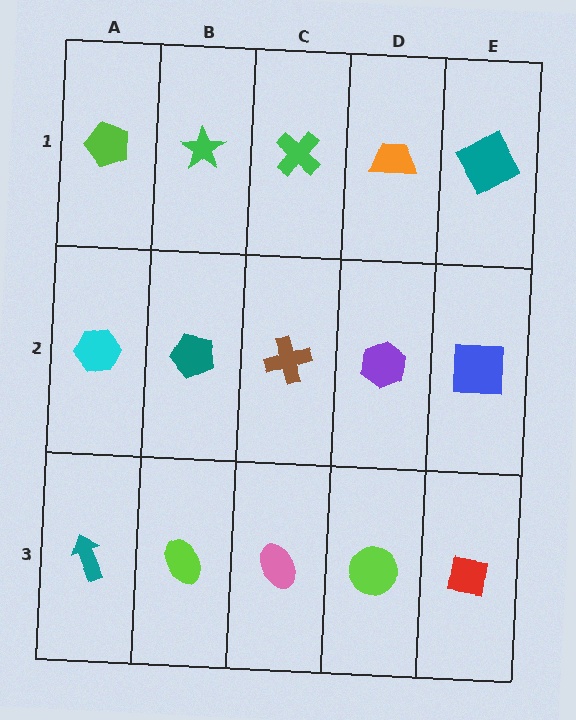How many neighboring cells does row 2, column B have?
4.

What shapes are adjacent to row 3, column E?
A blue square (row 2, column E), a lime circle (row 3, column D).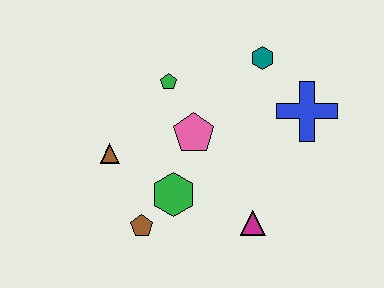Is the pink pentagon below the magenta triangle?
No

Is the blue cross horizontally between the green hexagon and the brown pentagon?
No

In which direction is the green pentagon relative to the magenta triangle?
The green pentagon is above the magenta triangle.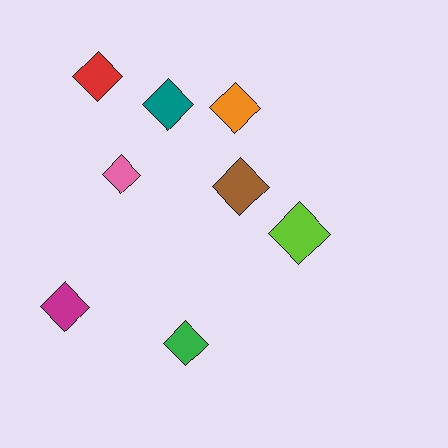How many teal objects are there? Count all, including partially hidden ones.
There is 1 teal object.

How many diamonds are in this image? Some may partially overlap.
There are 8 diamonds.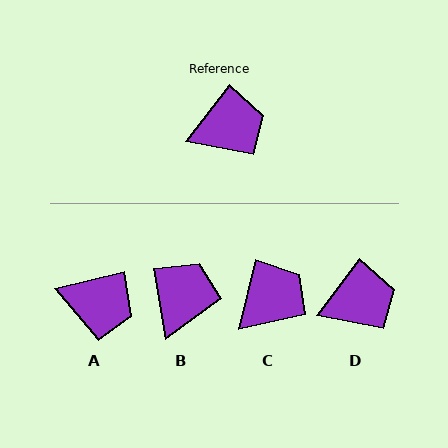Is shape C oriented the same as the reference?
No, it is off by about 24 degrees.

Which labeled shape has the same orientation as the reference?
D.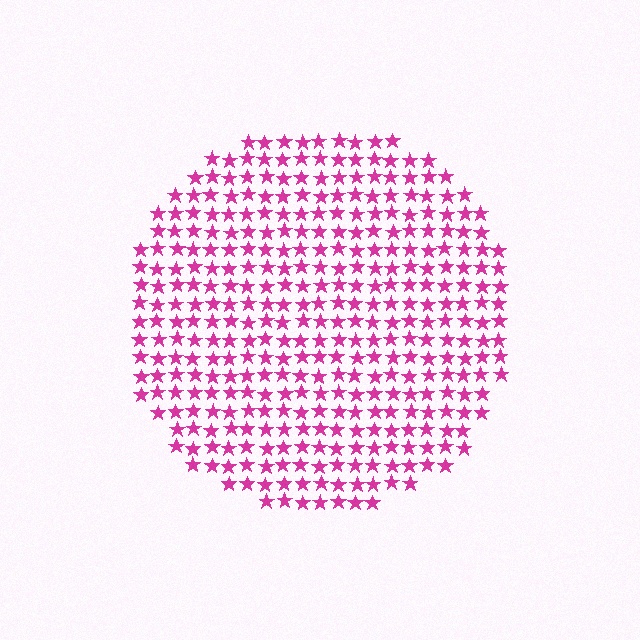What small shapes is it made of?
It is made of small stars.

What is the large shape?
The large shape is a circle.